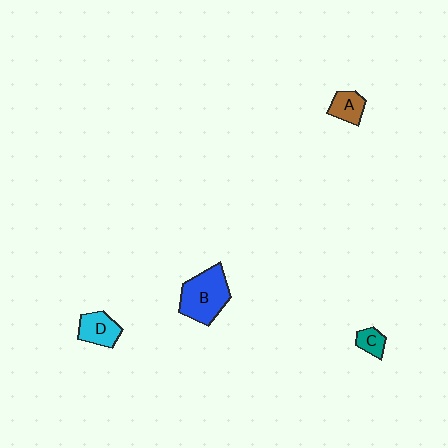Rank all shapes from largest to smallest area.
From largest to smallest: B (blue), D (cyan), A (brown), C (teal).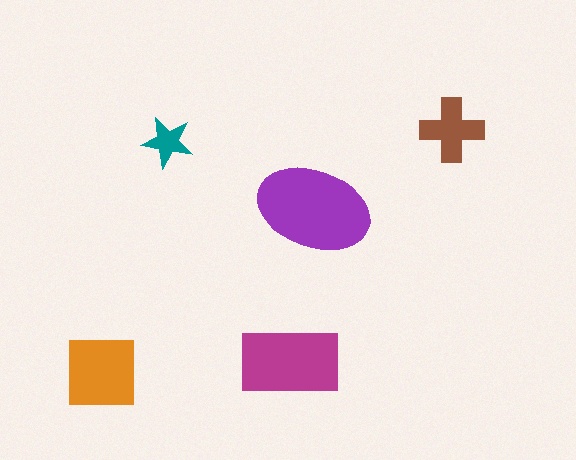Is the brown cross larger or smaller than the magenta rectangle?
Smaller.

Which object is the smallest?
The teal star.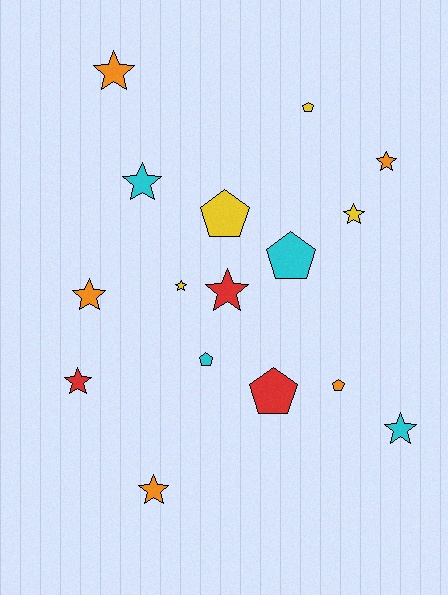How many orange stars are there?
There are 4 orange stars.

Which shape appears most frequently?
Star, with 10 objects.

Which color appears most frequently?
Orange, with 5 objects.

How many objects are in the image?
There are 16 objects.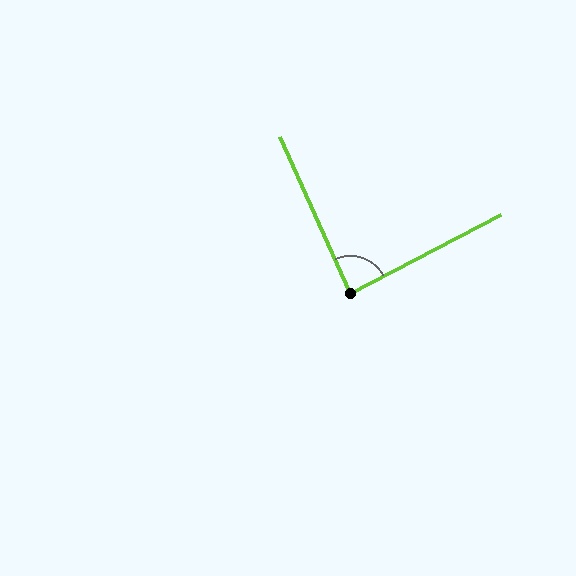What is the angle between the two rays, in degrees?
Approximately 86 degrees.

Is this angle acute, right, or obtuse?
It is approximately a right angle.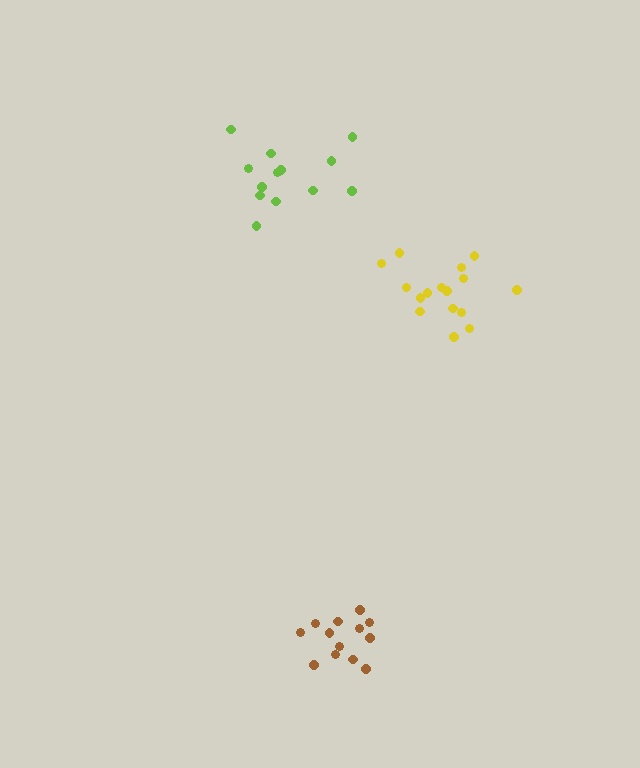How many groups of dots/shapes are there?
There are 3 groups.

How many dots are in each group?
Group 1: 13 dots, Group 2: 16 dots, Group 3: 14 dots (43 total).